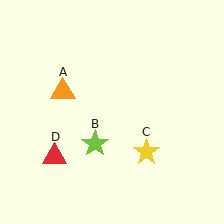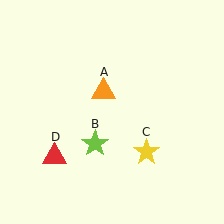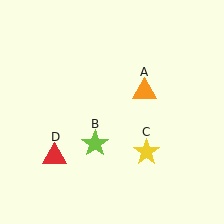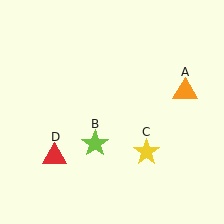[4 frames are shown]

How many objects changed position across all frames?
1 object changed position: orange triangle (object A).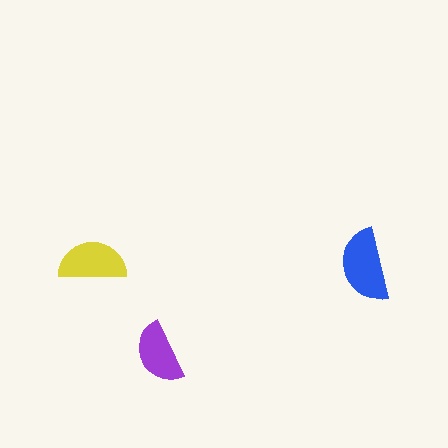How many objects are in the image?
There are 3 objects in the image.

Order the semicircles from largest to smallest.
the blue one, the yellow one, the purple one.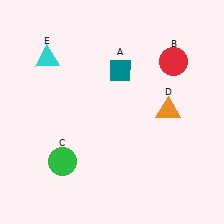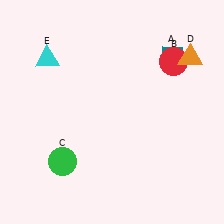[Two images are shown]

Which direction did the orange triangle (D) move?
The orange triangle (D) moved up.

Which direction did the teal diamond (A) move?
The teal diamond (A) moved right.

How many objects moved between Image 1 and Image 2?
2 objects moved between the two images.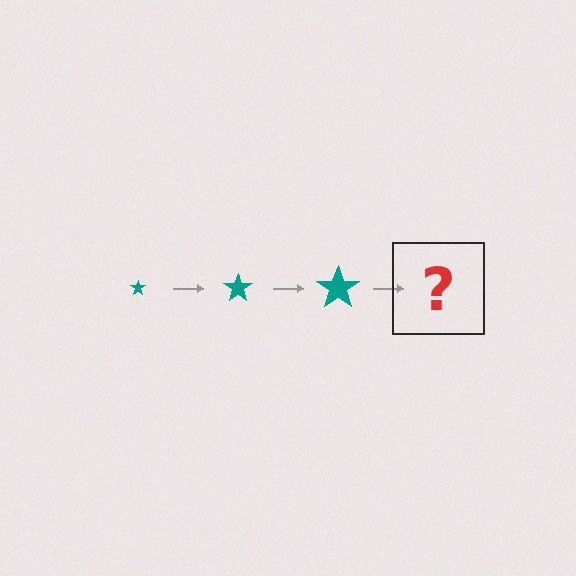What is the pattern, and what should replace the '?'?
The pattern is that the star gets progressively larger each step. The '?' should be a teal star, larger than the previous one.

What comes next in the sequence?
The next element should be a teal star, larger than the previous one.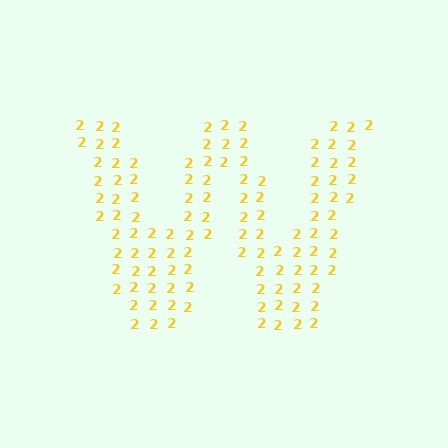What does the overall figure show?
The overall figure shows the letter W.